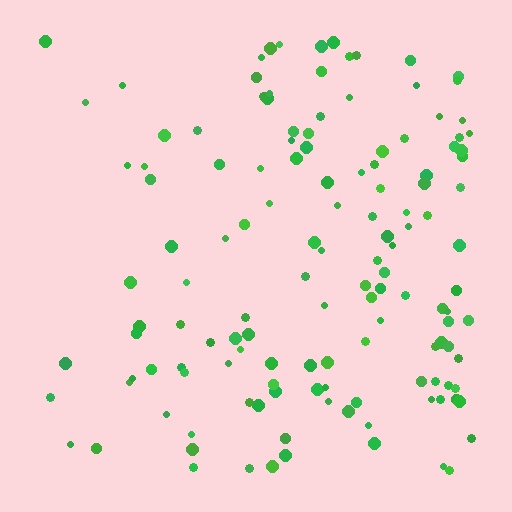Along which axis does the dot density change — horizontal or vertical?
Horizontal.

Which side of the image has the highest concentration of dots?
The right.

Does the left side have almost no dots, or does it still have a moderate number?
Still a moderate number, just noticeably fewer than the right.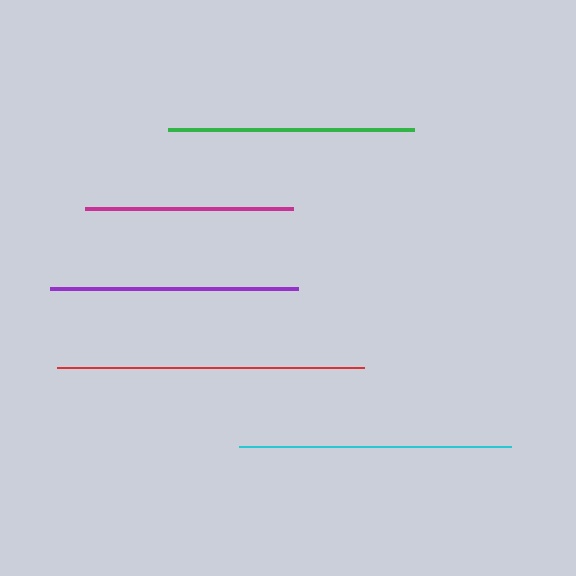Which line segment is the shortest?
The magenta line is the shortest at approximately 208 pixels.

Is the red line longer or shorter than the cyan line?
The red line is longer than the cyan line.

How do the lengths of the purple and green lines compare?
The purple and green lines are approximately the same length.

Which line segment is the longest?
The red line is the longest at approximately 307 pixels.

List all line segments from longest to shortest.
From longest to shortest: red, cyan, purple, green, magenta.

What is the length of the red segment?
The red segment is approximately 307 pixels long.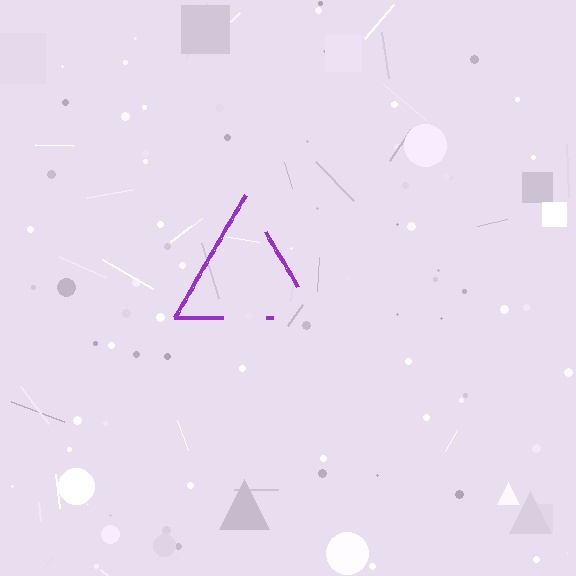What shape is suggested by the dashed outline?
The dashed outline suggests a triangle.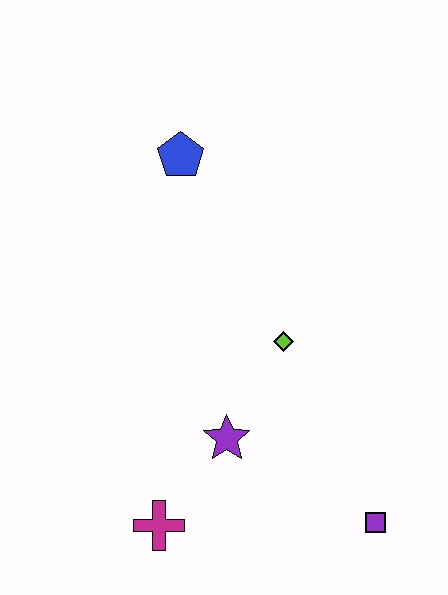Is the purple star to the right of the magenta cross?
Yes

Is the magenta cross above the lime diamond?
No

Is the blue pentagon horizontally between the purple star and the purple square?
No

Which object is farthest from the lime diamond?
The magenta cross is farthest from the lime diamond.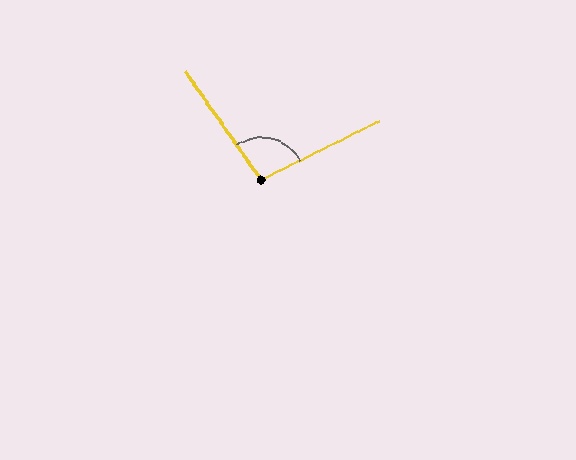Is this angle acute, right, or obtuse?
It is obtuse.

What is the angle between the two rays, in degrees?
Approximately 98 degrees.